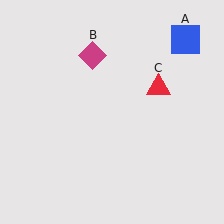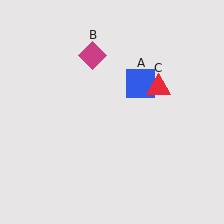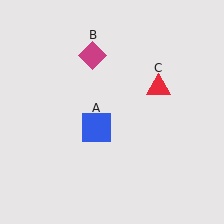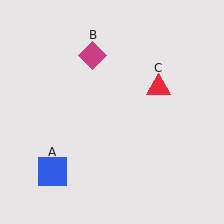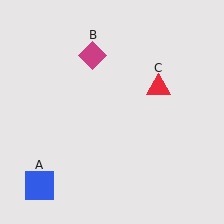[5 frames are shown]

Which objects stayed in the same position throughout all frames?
Magenta diamond (object B) and red triangle (object C) remained stationary.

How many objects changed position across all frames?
1 object changed position: blue square (object A).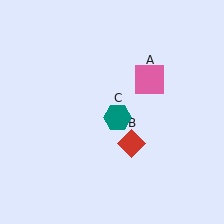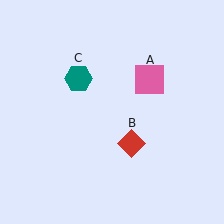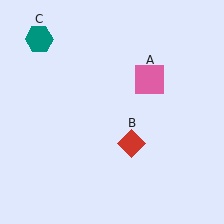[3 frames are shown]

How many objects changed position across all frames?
1 object changed position: teal hexagon (object C).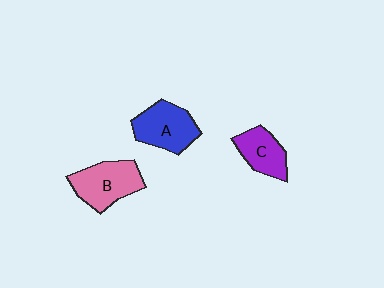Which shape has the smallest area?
Shape C (purple).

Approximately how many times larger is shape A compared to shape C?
Approximately 1.3 times.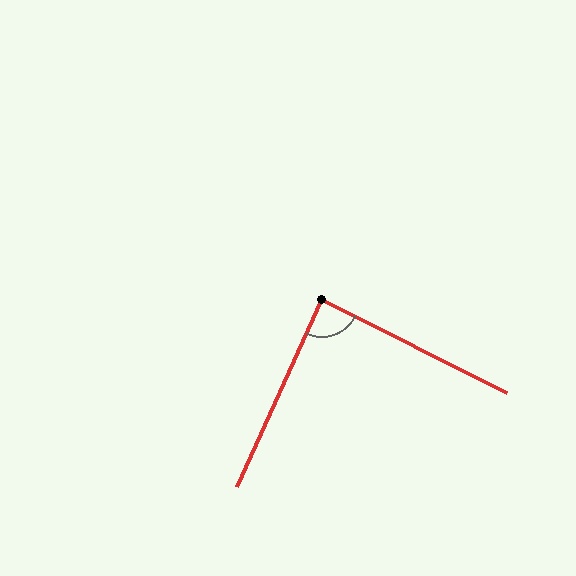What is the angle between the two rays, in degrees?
Approximately 88 degrees.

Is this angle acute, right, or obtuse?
It is approximately a right angle.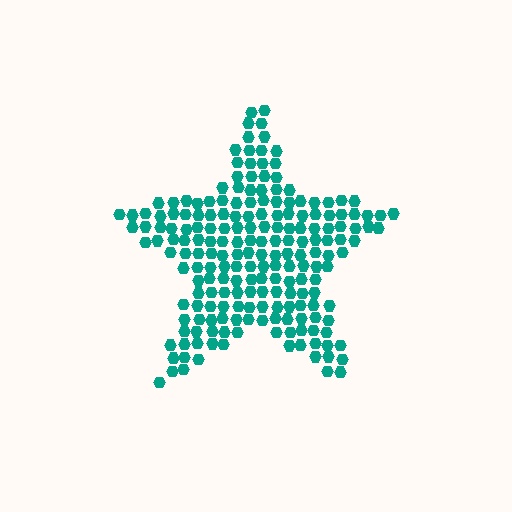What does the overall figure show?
The overall figure shows a star.